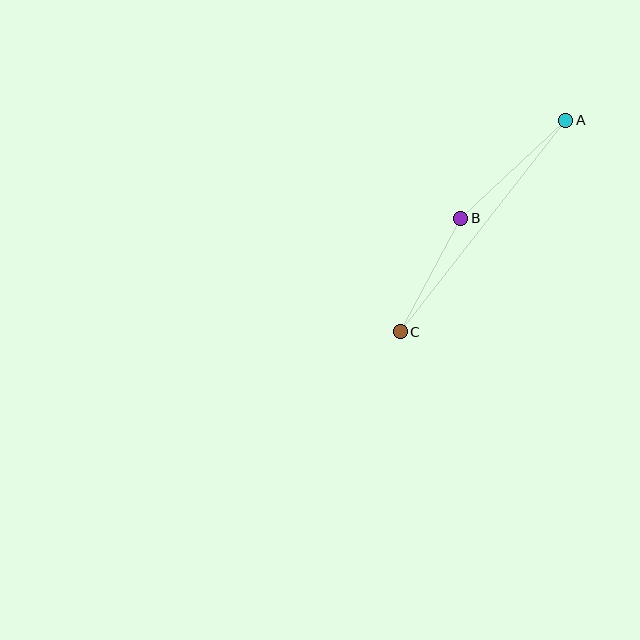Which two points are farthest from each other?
Points A and C are farthest from each other.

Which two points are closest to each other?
Points B and C are closest to each other.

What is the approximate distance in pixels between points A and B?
The distance between A and B is approximately 144 pixels.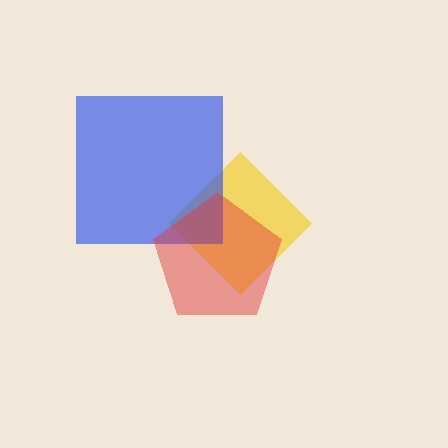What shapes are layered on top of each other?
The layered shapes are: a yellow diamond, a blue square, a red pentagon.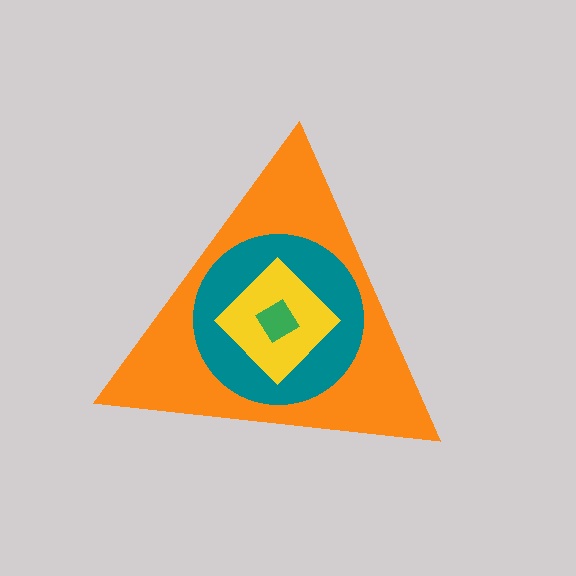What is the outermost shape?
The orange triangle.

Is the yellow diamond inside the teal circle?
Yes.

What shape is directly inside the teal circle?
The yellow diamond.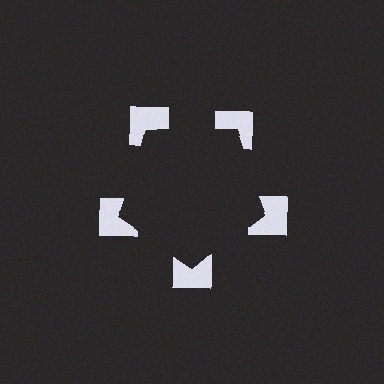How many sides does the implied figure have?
5 sides.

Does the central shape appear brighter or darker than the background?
It typically appears slightly darker than the background, even though no actual brightness change is drawn.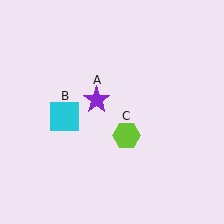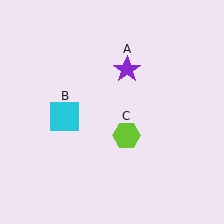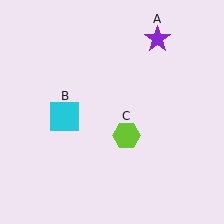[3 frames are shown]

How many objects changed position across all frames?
1 object changed position: purple star (object A).